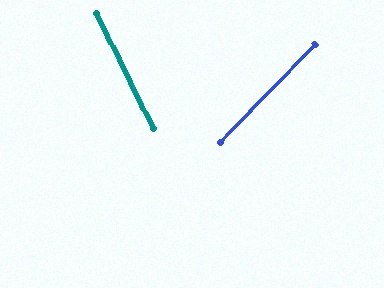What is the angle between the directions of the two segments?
Approximately 71 degrees.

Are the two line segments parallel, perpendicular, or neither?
Neither parallel nor perpendicular — they differ by about 71°.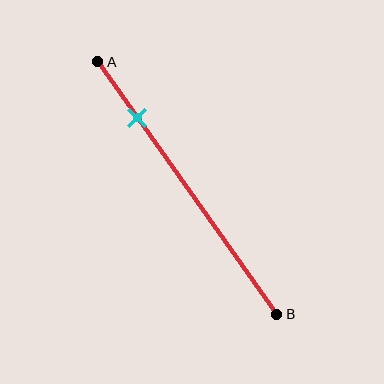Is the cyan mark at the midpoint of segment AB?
No, the mark is at about 20% from A, not at the 50% midpoint.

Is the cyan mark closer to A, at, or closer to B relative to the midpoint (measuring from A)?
The cyan mark is closer to point A than the midpoint of segment AB.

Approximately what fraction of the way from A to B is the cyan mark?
The cyan mark is approximately 20% of the way from A to B.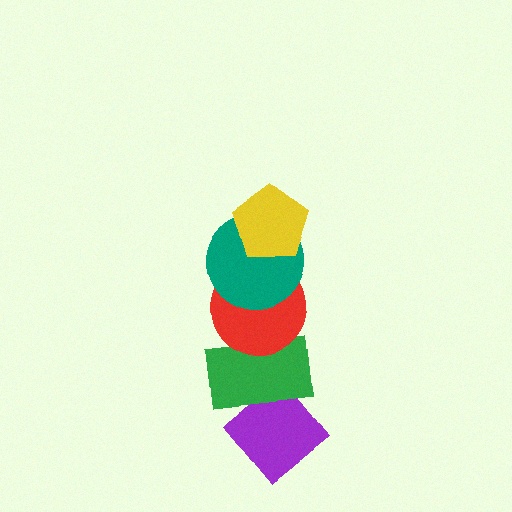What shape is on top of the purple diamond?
The green rectangle is on top of the purple diamond.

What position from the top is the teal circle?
The teal circle is 2nd from the top.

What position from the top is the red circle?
The red circle is 3rd from the top.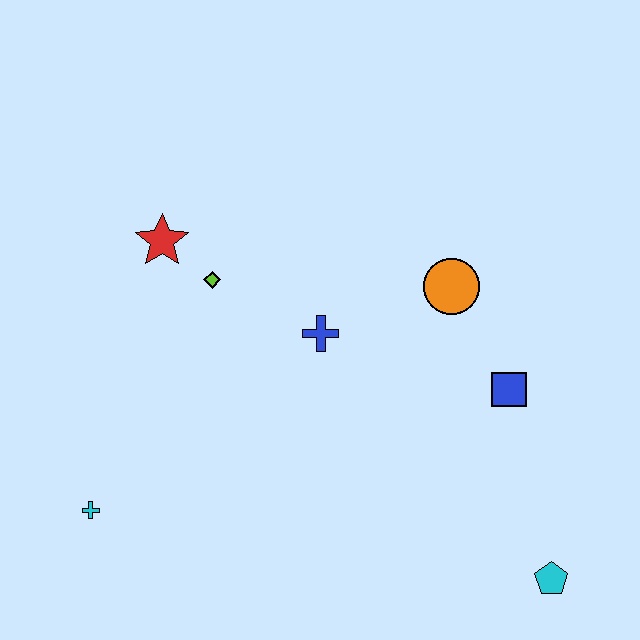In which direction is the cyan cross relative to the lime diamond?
The cyan cross is below the lime diamond.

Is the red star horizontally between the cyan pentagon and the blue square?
No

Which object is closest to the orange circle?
The blue square is closest to the orange circle.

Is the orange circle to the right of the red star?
Yes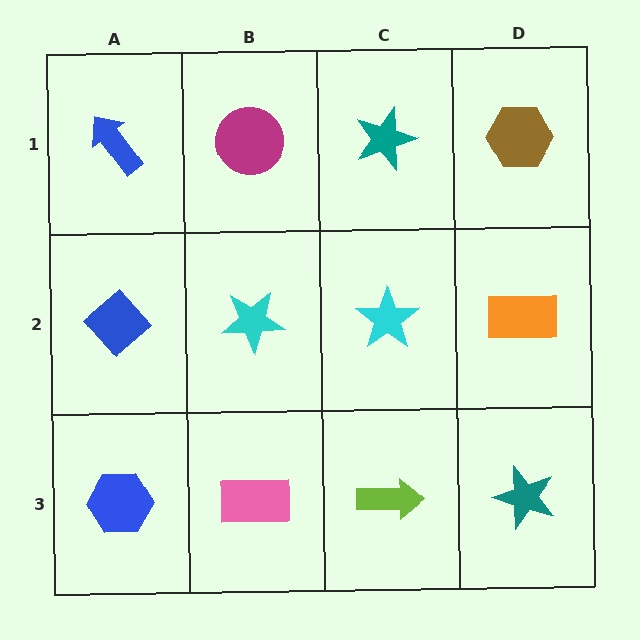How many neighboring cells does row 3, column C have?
3.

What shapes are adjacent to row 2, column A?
A blue arrow (row 1, column A), a blue hexagon (row 3, column A), a cyan star (row 2, column B).